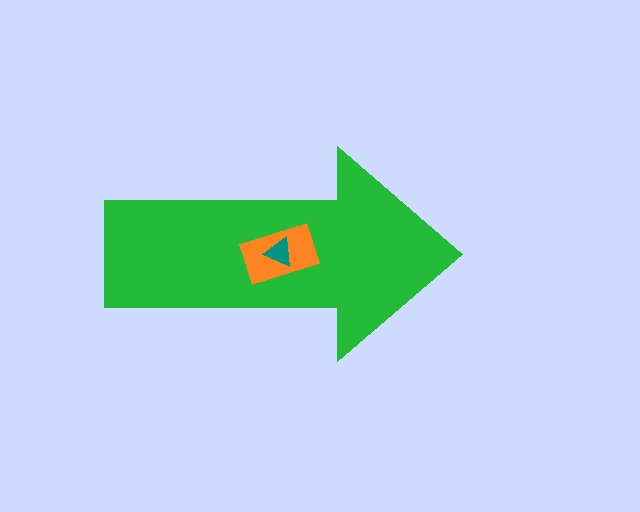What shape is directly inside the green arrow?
The orange rectangle.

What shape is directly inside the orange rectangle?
The teal triangle.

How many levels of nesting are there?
3.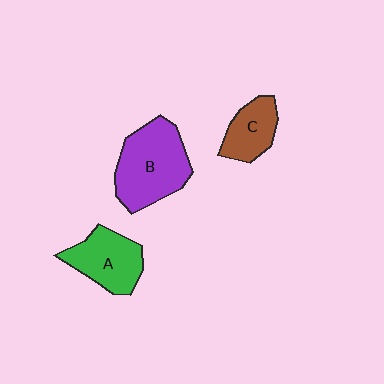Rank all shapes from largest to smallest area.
From largest to smallest: B (purple), A (green), C (brown).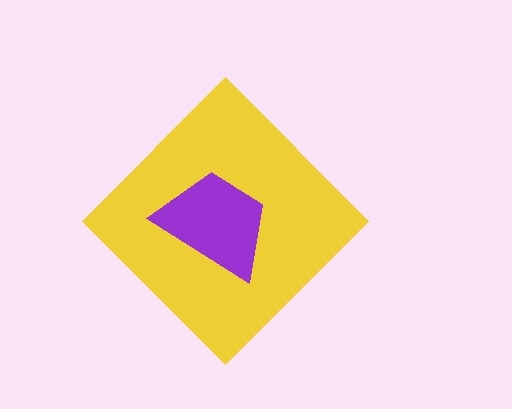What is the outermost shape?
The yellow diamond.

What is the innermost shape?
The purple trapezoid.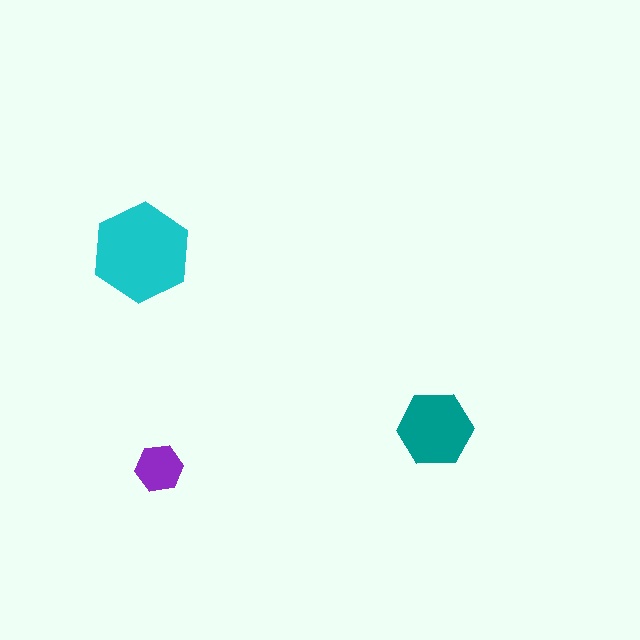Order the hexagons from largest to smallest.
the cyan one, the teal one, the purple one.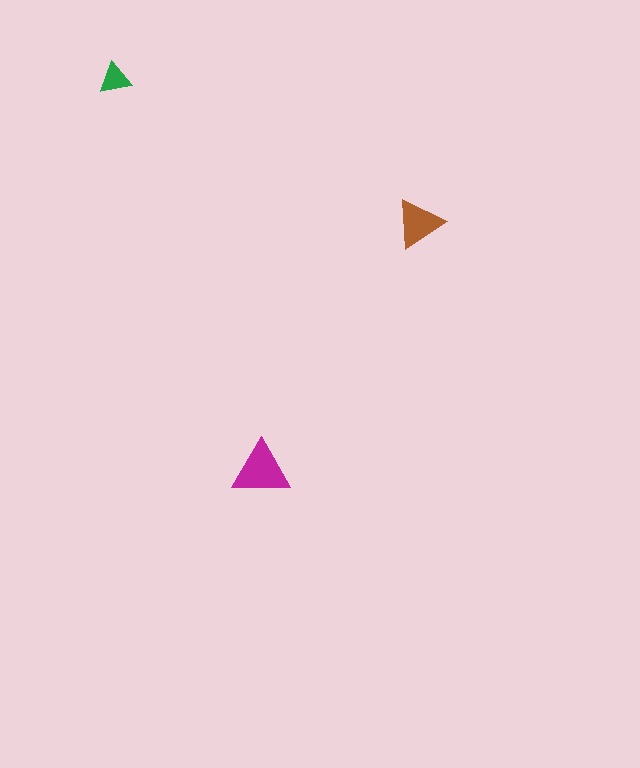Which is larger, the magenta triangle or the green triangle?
The magenta one.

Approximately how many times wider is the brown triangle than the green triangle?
About 1.5 times wider.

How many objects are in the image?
There are 3 objects in the image.